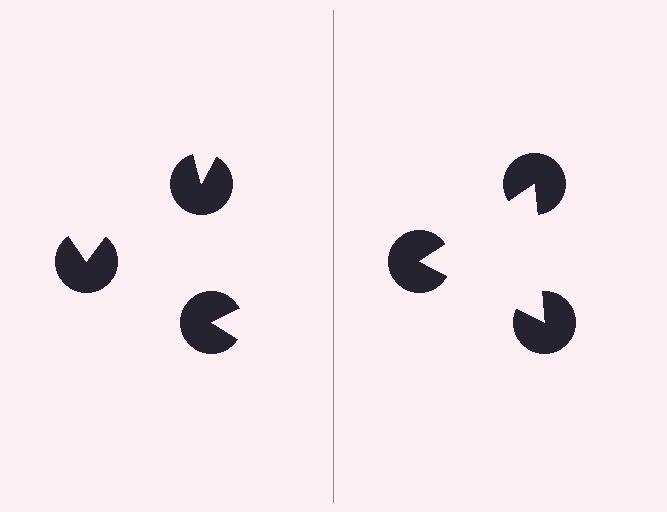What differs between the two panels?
The pac-man discs are positioned identically on both sides; only the wedge orientations differ. On the right they align to a triangle; on the left they are misaligned.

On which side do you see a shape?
An illusory triangle appears on the right side. On the left side the wedge cuts are rotated, so no coherent shape forms.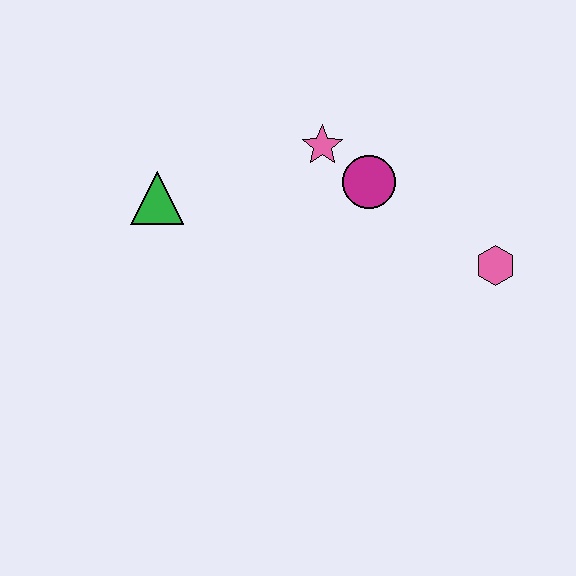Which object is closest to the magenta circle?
The pink star is closest to the magenta circle.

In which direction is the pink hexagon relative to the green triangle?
The pink hexagon is to the right of the green triangle.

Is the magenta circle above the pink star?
No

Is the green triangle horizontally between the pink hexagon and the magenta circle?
No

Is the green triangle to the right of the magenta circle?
No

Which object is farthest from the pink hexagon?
The green triangle is farthest from the pink hexagon.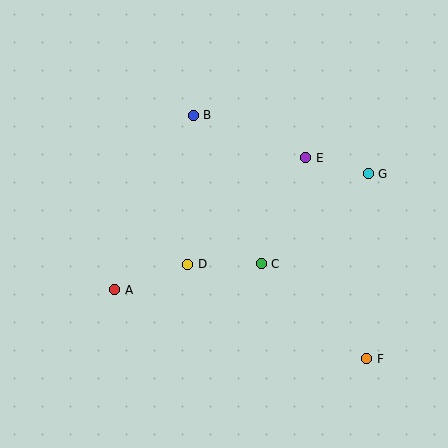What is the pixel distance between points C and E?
The distance between C and E is 115 pixels.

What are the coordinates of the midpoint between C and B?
The midpoint between C and B is at (227, 189).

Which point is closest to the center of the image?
Point D at (188, 264) is closest to the center.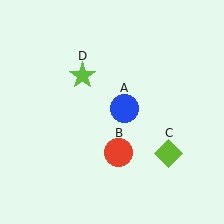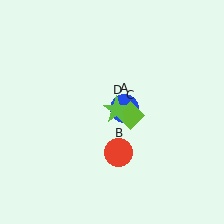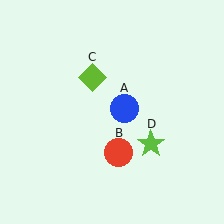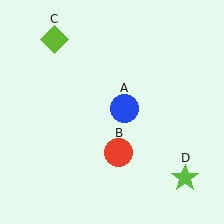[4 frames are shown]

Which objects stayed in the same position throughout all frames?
Blue circle (object A) and red circle (object B) remained stationary.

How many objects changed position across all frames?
2 objects changed position: lime diamond (object C), lime star (object D).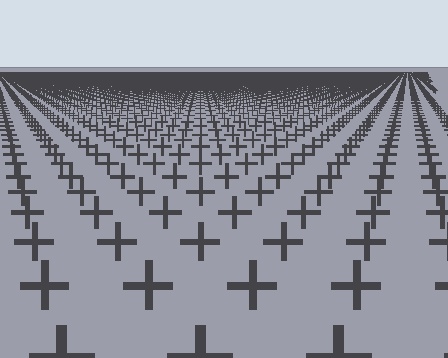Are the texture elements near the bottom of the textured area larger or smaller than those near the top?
Larger. Near the bottom, elements are closer to the viewer and appear at a bigger on-screen size.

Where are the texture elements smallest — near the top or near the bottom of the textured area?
Near the top.